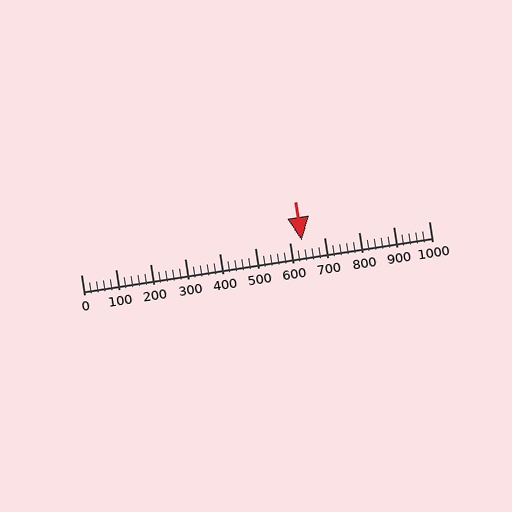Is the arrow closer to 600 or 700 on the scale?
The arrow is closer to 600.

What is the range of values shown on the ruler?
The ruler shows values from 0 to 1000.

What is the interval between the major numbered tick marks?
The major tick marks are spaced 100 units apart.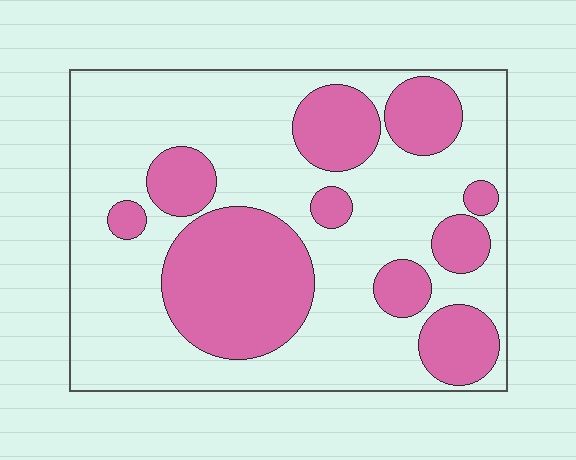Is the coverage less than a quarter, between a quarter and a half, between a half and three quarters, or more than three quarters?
Between a quarter and a half.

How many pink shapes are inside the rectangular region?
10.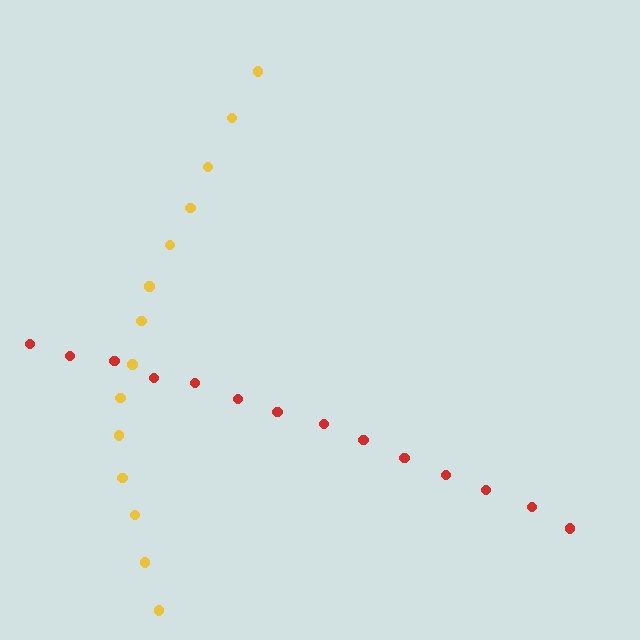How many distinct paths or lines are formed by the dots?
There are 2 distinct paths.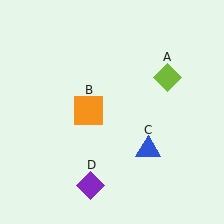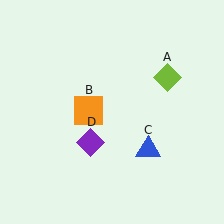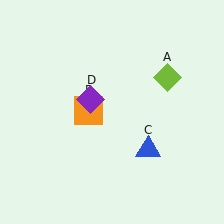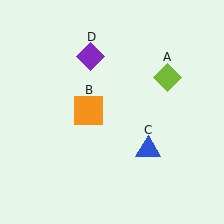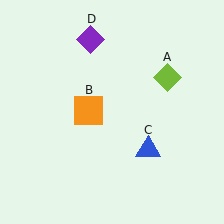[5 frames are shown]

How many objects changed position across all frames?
1 object changed position: purple diamond (object D).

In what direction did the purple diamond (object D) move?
The purple diamond (object D) moved up.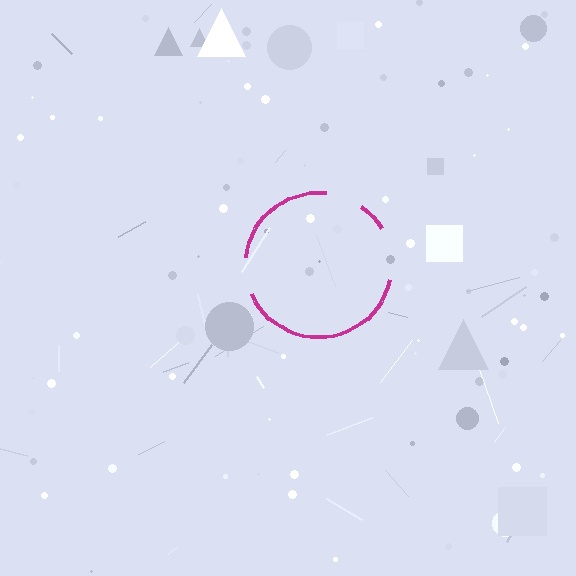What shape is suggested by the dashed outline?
The dashed outline suggests a circle.